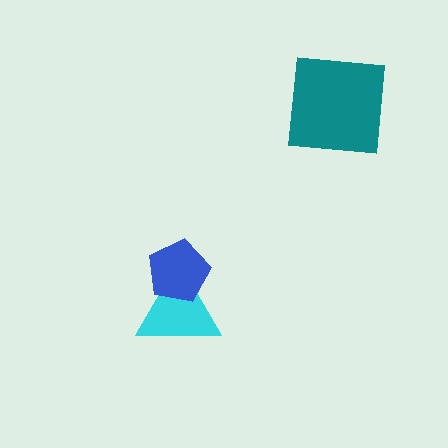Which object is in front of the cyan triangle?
The blue pentagon is in front of the cyan triangle.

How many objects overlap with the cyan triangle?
1 object overlaps with the cyan triangle.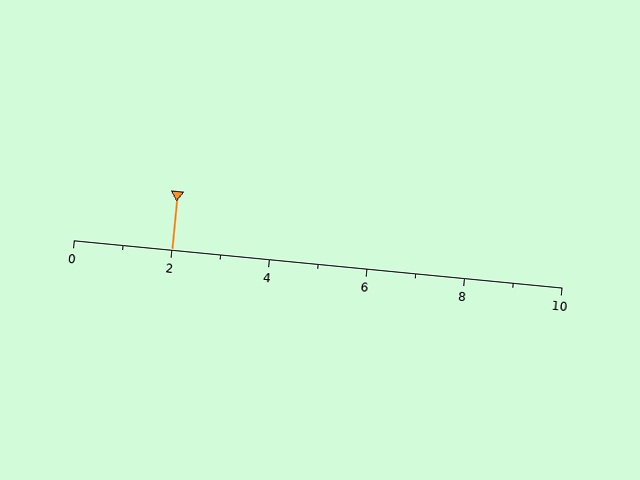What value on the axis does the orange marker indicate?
The marker indicates approximately 2.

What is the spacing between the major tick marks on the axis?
The major ticks are spaced 2 apart.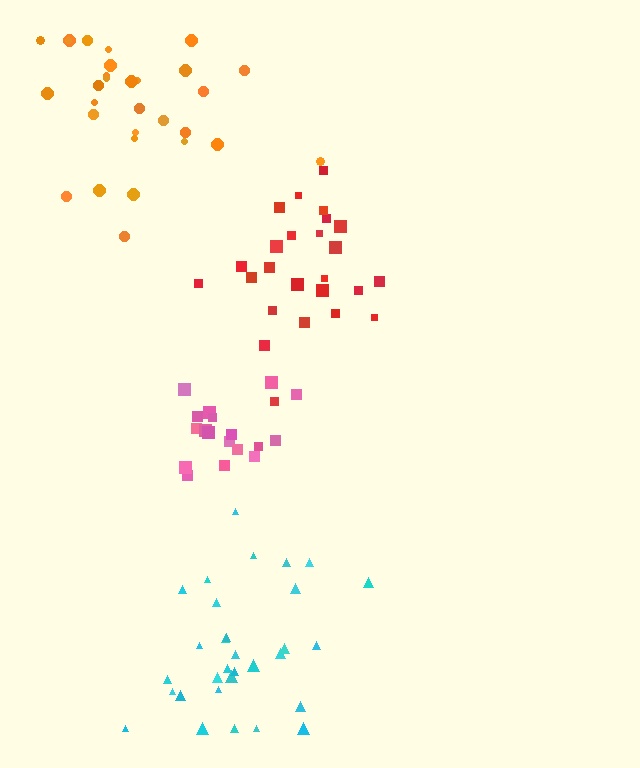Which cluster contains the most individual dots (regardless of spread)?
Cyan (31).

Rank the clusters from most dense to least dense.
pink, red, orange, cyan.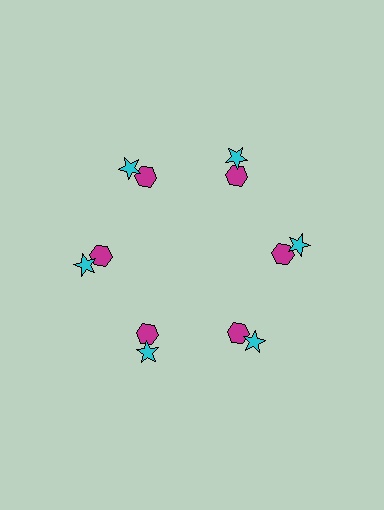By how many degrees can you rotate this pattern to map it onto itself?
The pattern maps onto itself every 60 degrees of rotation.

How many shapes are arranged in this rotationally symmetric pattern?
There are 12 shapes, arranged in 6 groups of 2.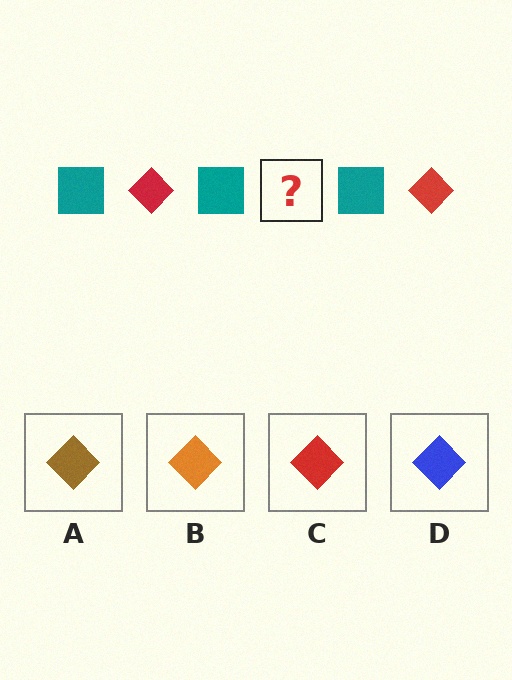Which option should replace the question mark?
Option C.